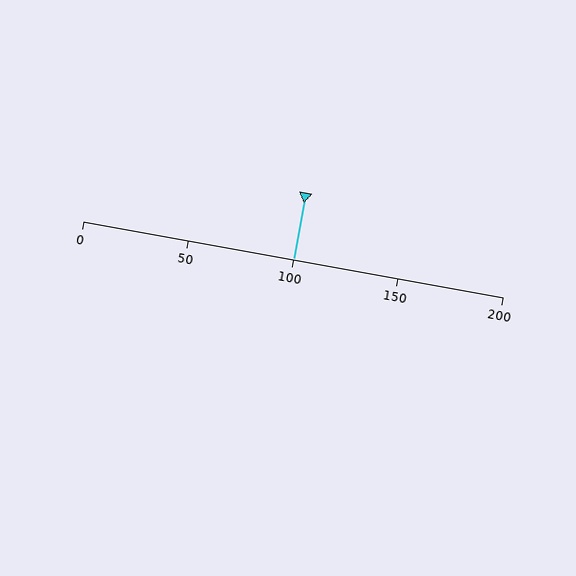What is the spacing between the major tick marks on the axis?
The major ticks are spaced 50 apart.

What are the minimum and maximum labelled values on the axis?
The axis runs from 0 to 200.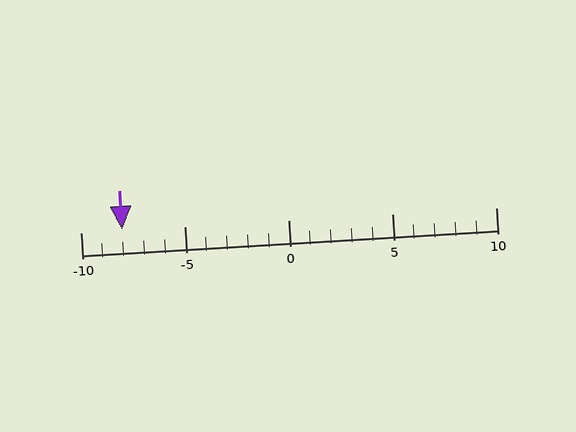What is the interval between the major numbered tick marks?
The major tick marks are spaced 5 units apart.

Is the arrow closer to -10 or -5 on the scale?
The arrow is closer to -10.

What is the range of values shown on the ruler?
The ruler shows values from -10 to 10.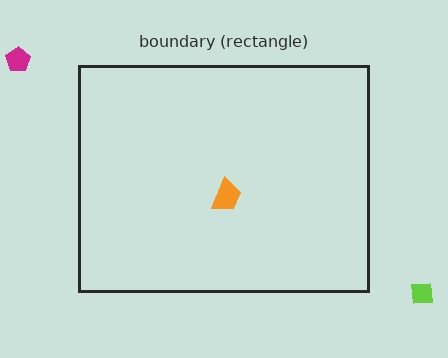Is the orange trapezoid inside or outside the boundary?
Inside.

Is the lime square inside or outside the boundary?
Outside.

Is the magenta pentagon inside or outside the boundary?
Outside.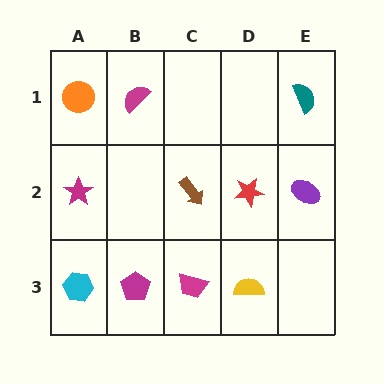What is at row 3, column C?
A magenta trapezoid.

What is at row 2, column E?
A purple ellipse.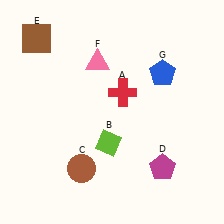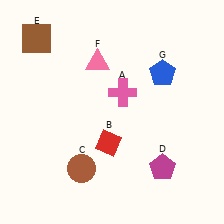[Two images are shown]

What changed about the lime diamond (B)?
In Image 1, B is lime. In Image 2, it changed to red.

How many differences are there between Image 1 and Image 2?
There are 2 differences between the two images.